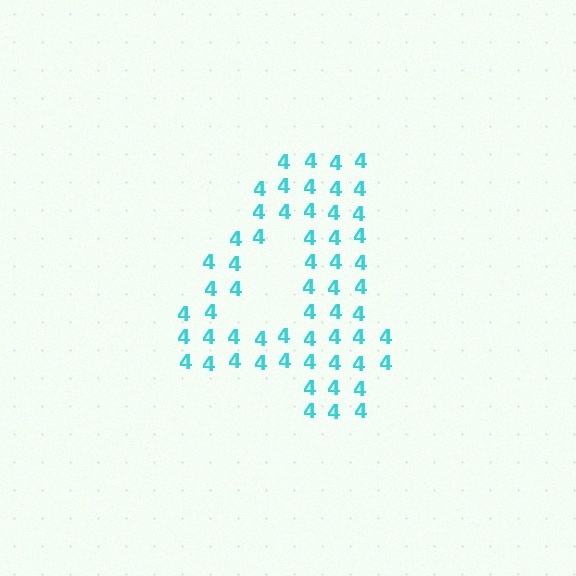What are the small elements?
The small elements are digit 4's.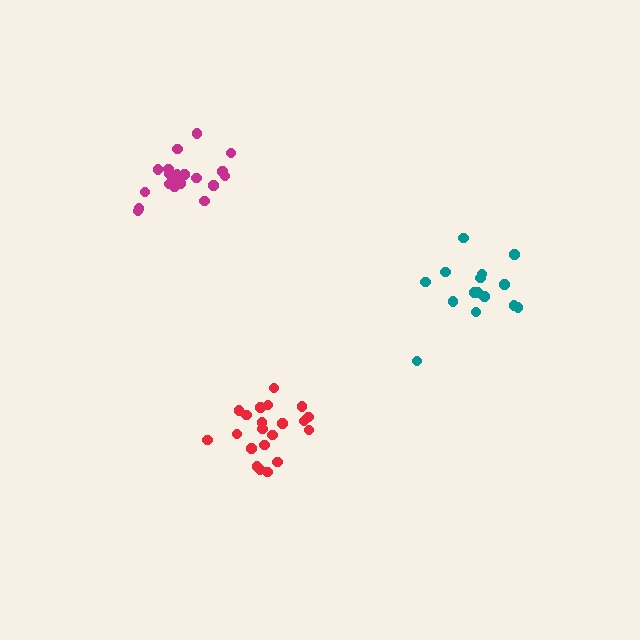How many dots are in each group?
Group 1: 15 dots, Group 2: 21 dots, Group 3: 21 dots (57 total).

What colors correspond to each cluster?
The clusters are colored: teal, red, magenta.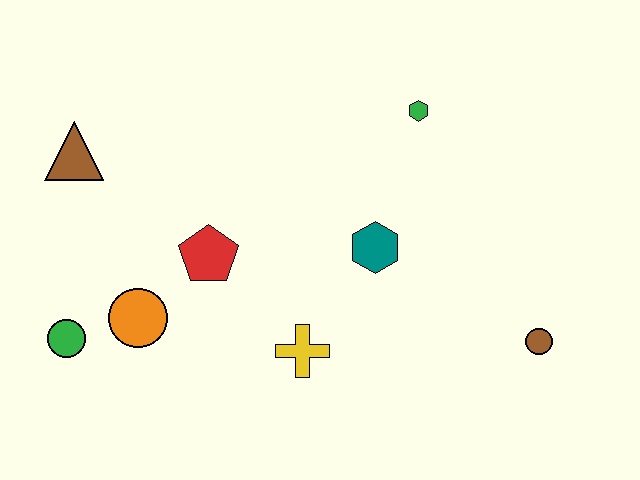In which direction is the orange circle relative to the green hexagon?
The orange circle is to the left of the green hexagon.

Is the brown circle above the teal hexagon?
No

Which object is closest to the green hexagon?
The teal hexagon is closest to the green hexagon.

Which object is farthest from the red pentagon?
The brown circle is farthest from the red pentagon.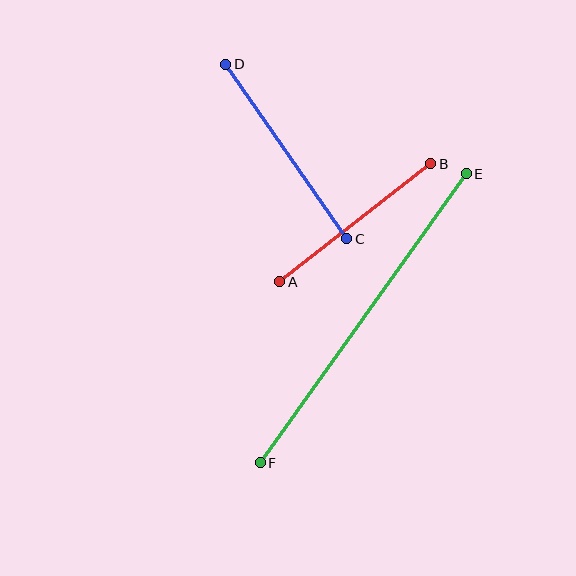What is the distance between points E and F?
The distance is approximately 355 pixels.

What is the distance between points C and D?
The distance is approximately 212 pixels.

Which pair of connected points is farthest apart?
Points E and F are farthest apart.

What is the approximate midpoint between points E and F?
The midpoint is at approximately (363, 318) pixels.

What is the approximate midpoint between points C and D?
The midpoint is at approximately (286, 152) pixels.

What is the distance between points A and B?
The distance is approximately 192 pixels.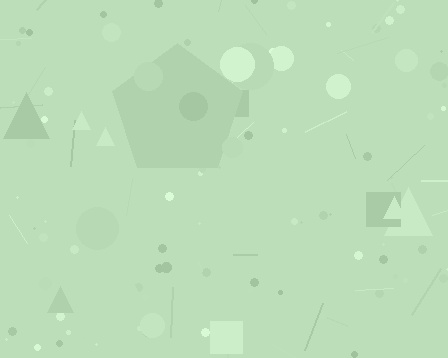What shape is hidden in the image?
A pentagon is hidden in the image.